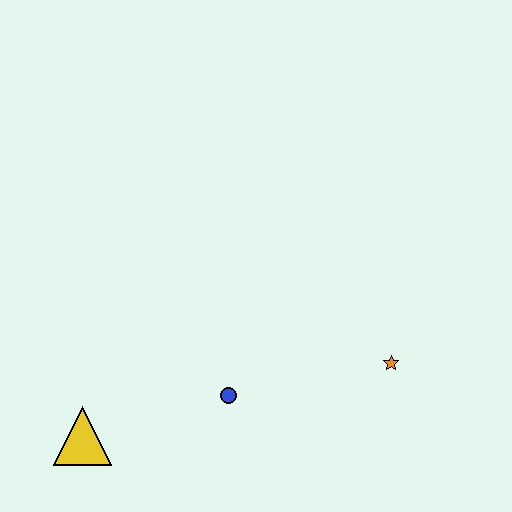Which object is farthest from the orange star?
The yellow triangle is farthest from the orange star.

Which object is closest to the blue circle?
The yellow triangle is closest to the blue circle.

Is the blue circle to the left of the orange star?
Yes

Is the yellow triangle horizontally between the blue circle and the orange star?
No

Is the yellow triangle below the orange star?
Yes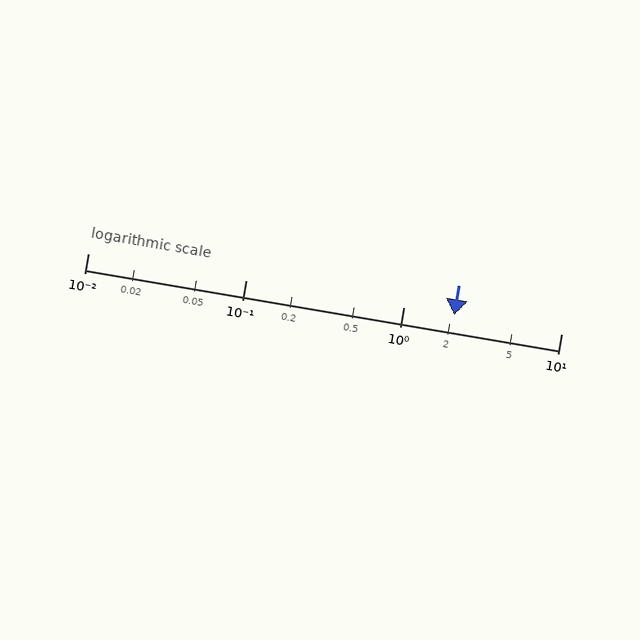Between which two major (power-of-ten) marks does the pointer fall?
The pointer is between 1 and 10.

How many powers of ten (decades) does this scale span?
The scale spans 3 decades, from 0.01 to 10.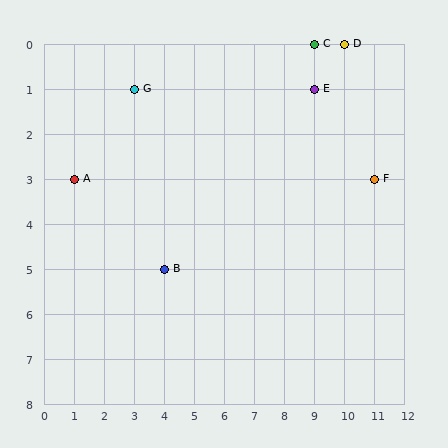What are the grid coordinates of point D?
Point D is at grid coordinates (10, 0).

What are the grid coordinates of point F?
Point F is at grid coordinates (11, 3).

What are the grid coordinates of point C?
Point C is at grid coordinates (9, 0).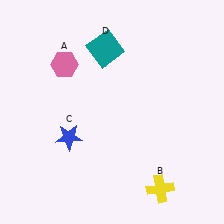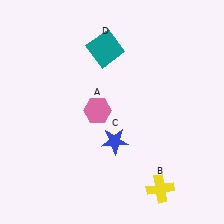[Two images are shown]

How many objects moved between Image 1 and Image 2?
2 objects moved between the two images.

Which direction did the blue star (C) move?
The blue star (C) moved right.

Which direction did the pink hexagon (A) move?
The pink hexagon (A) moved down.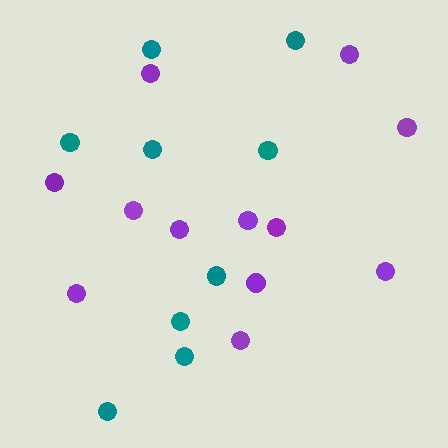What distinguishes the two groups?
There are 2 groups: one group of purple circles (12) and one group of teal circles (9).